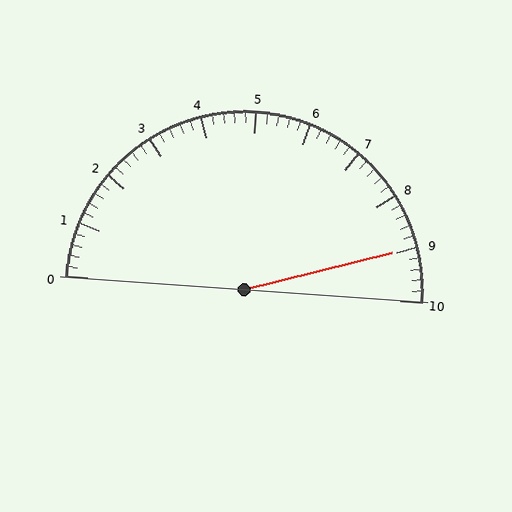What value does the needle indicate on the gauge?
The needle indicates approximately 9.0.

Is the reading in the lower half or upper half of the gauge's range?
The reading is in the upper half of the range (0 to 10).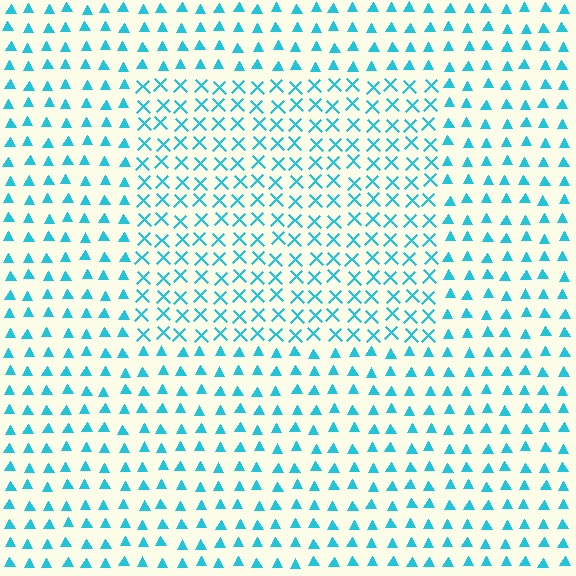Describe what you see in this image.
The image is filled with small cyan elements arranged in a uniform grid. A rectangle-shaped region contains X marks, while the surrounding area contains triangles. The boundary is defined purely by the change in element shape.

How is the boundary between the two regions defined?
The boundary is defined by a change in element shape: X marks inside vs. triangles outside. All elements share the same color and spacing.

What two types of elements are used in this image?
The image uses X marks inside the rectangle region and triangles outside it.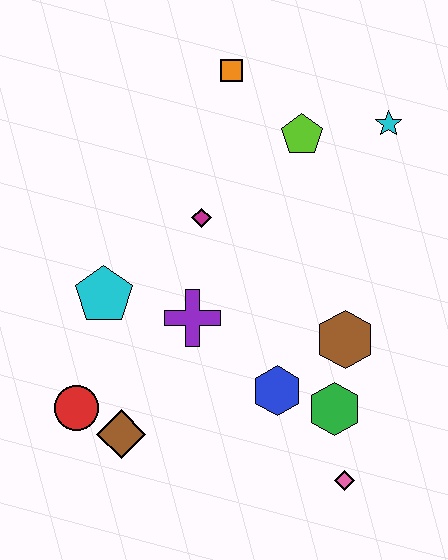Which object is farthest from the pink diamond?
The orange square is farthest from the pink diamond.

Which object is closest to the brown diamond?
The red circle is closest to the brown diamond.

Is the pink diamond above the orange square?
No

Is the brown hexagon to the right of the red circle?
Yes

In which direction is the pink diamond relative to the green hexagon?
The pink diamond is below the green hexagon.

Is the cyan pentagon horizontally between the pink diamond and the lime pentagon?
No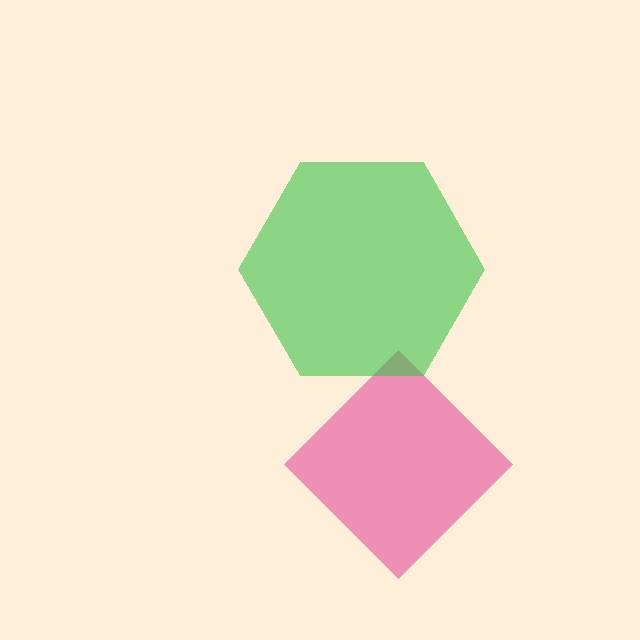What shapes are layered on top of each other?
The layered shapes are: a pink diamond, a green hexagon.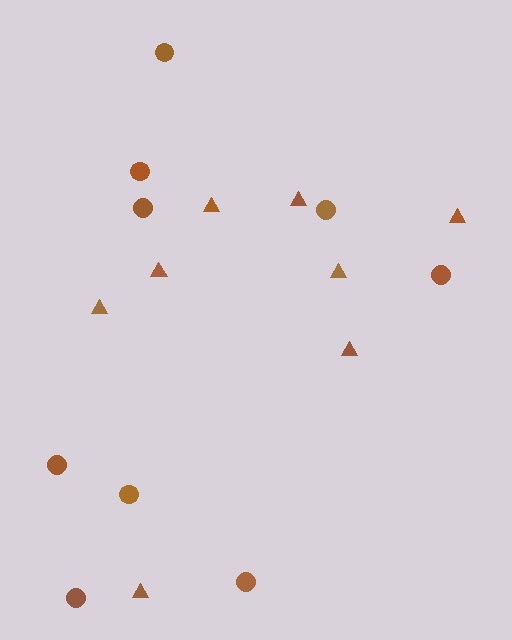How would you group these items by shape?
There are 2 groups: one group of circles (9) and one group of triangles (8).